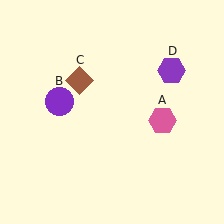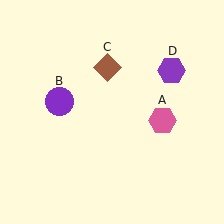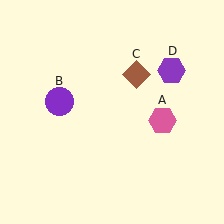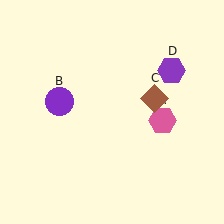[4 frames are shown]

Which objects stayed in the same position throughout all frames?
Pink hexagon (object A) and purple circle (object B) and purple hexagon (object D) remained stationary.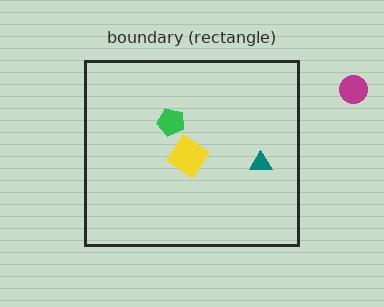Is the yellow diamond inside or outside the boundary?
Inside.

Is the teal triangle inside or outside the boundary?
Inside.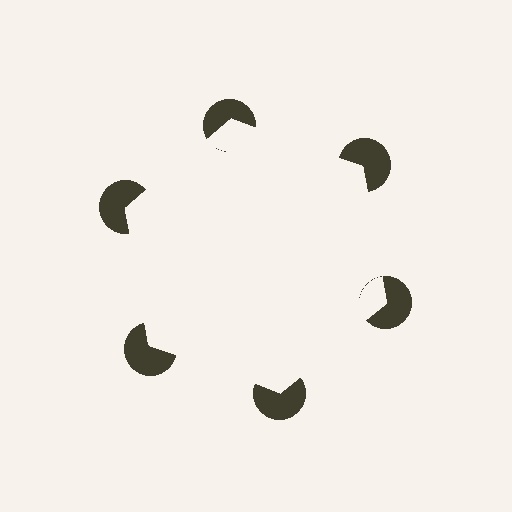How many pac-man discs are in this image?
There are 6 — one at each vertex of the illusory hexagon.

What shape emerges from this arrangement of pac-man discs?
An illusory hexagon — its edges are inferred from the aligned wedge cuts in the pac-man discs, not physically drawn.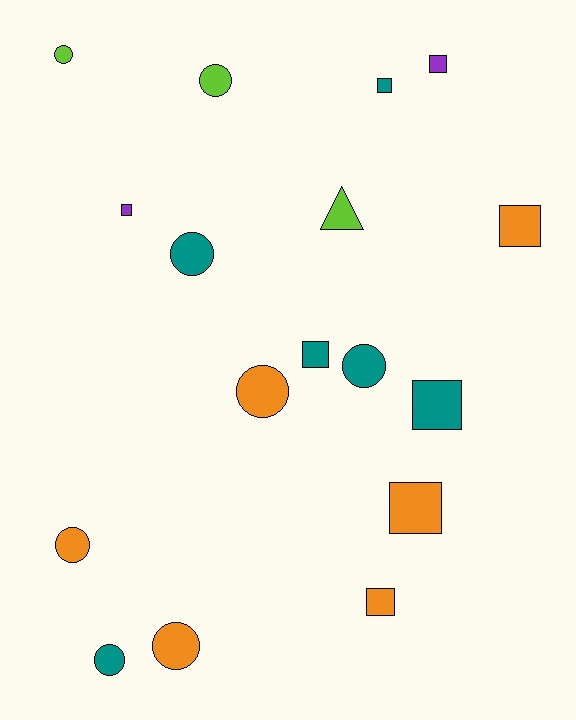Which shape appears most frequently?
Circle, with 8 objects.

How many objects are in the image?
There are 17 objects.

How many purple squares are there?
There are 2 purple squares.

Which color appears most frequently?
Teal, with 6 objects.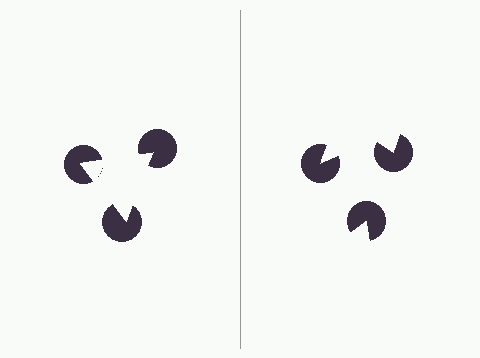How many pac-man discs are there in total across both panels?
6 — 3 on each side.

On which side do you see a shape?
An illusory triangle appears on the left side. On the right side the wedge cuts are rotated, so no coherent shape forms.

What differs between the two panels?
The pac-man discs are positioned identically on both sides; only the wedge orientations differ. On the left they align to a triangle; on the right they are misaligned.